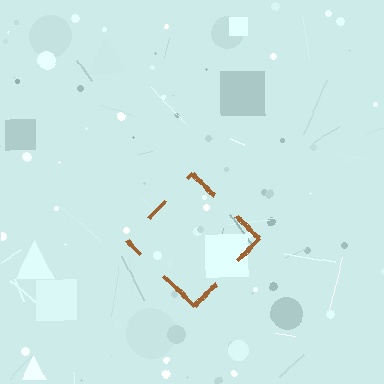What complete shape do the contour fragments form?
The contour fragments form a diamond.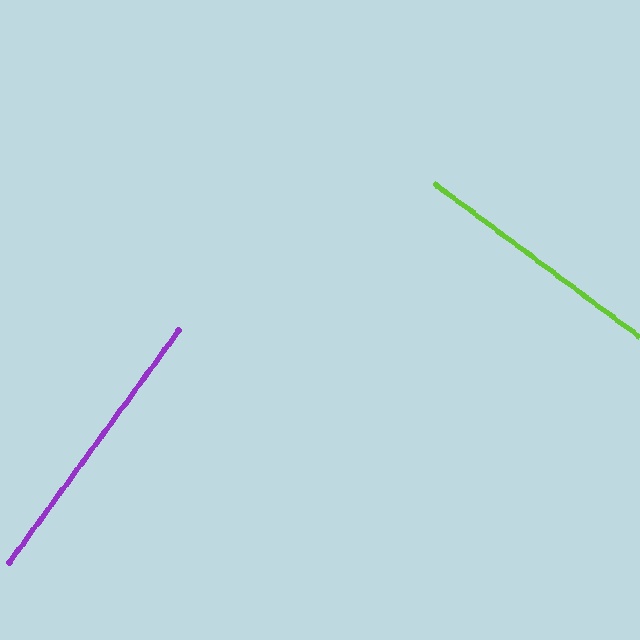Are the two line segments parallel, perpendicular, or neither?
Perpendicular — they meet at approximately 89°.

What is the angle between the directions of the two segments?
Approximately 89 degrees.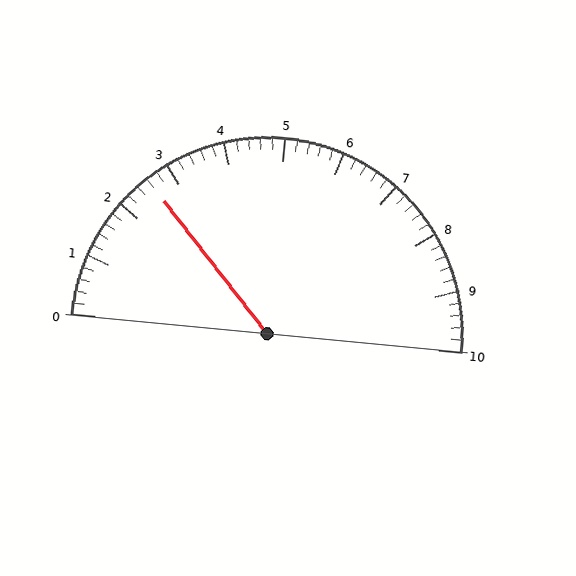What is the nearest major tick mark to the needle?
The nearest major tick mark is 3.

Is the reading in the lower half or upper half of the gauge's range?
The reading is in the lower half of the range (0 to 10).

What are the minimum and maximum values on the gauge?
The gauge ranges from 0 to 10.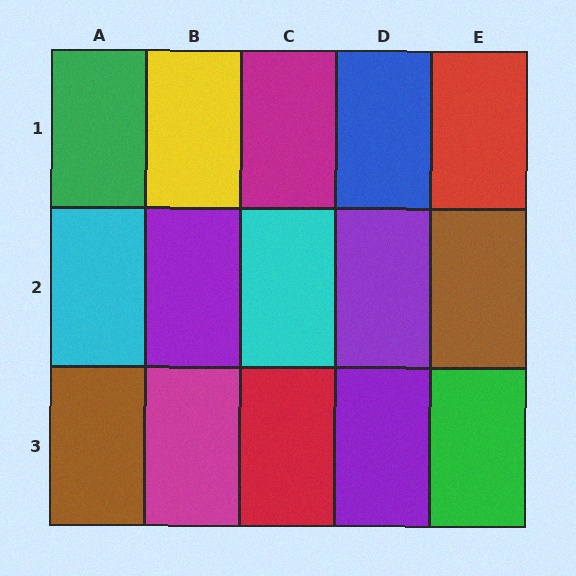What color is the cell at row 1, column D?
Blue.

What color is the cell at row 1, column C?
Magenta.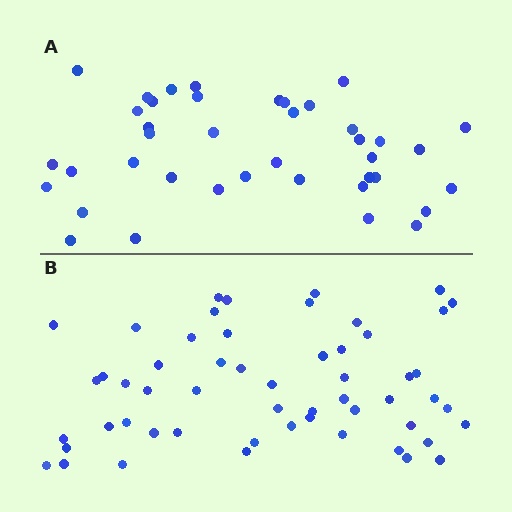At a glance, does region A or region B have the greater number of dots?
Region B (the bottom region) has more dots.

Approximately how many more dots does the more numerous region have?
Region B has approximately 15 more dots than region A.